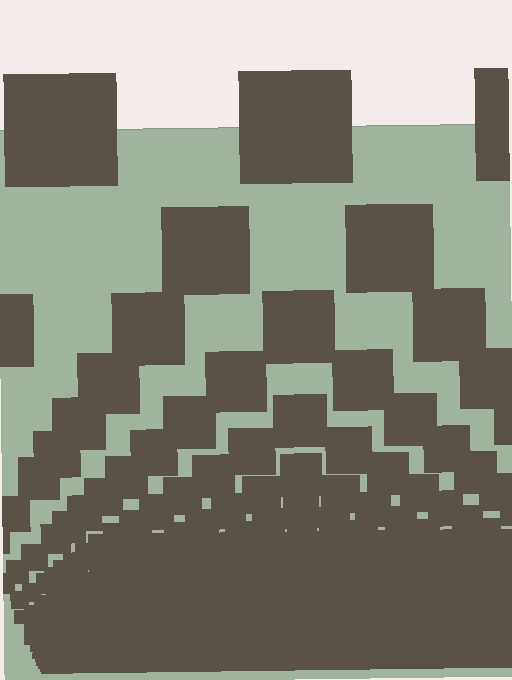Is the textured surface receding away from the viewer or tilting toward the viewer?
The surface appears to tilt toward the viewer. Texture elements get larger and sparser toward the top.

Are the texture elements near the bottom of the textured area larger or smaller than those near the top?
Smaller. The gradient is inverted — elements near the bottom are smaller and denser.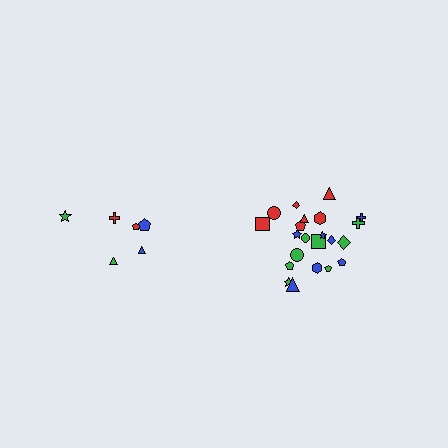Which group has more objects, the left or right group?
The right group.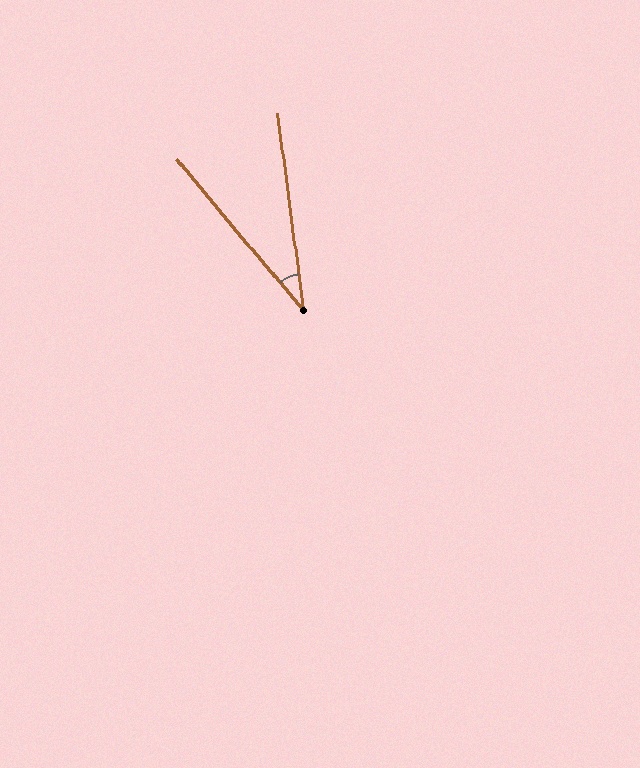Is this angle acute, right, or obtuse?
It is acute.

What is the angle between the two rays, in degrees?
Approximately 33 degrees.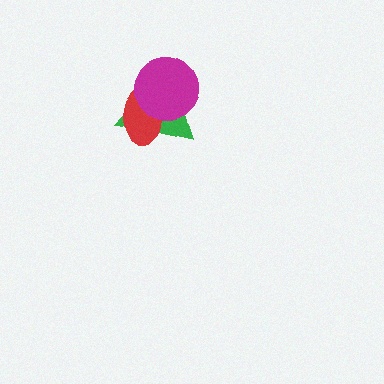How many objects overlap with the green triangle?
2 objects overlap with the green triangle.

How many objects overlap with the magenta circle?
2 objects overlap with the magenta circle.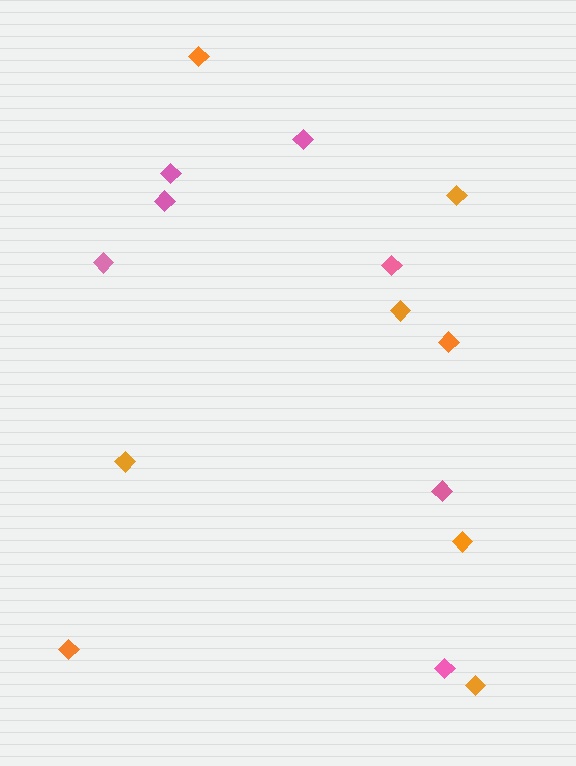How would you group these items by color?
There are 2 groups: one group of orange diamonds (8) and one group of pink diamonds (7).